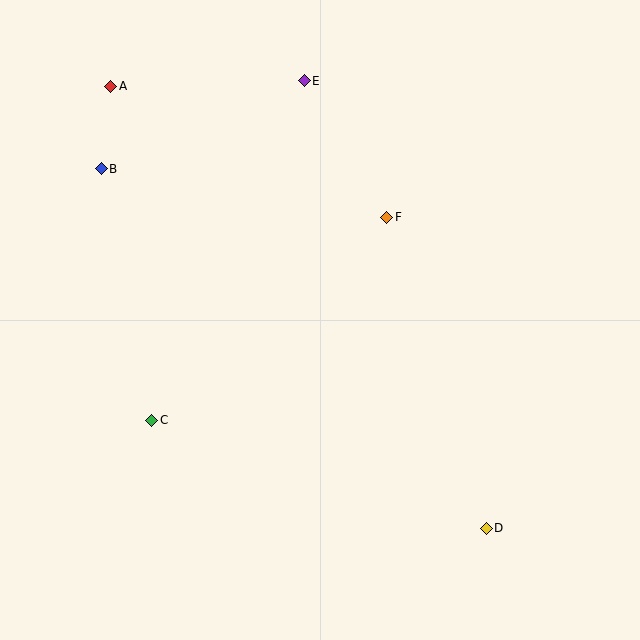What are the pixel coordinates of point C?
Point C is at (152, 420).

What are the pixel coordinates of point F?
Point F is at (387, 217).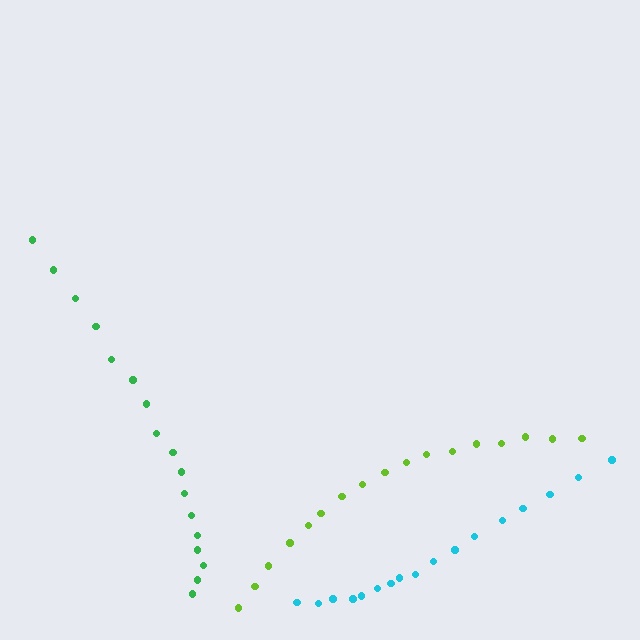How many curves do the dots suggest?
There are 3 distinct paths.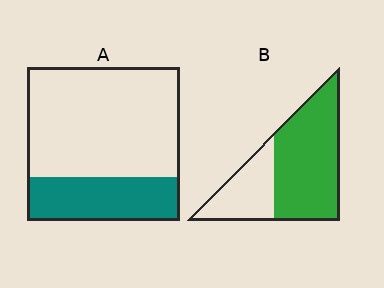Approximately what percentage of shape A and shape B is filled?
A is approximately 30% and B is approximately 70%.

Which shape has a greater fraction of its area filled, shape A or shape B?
Shape B.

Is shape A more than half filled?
No.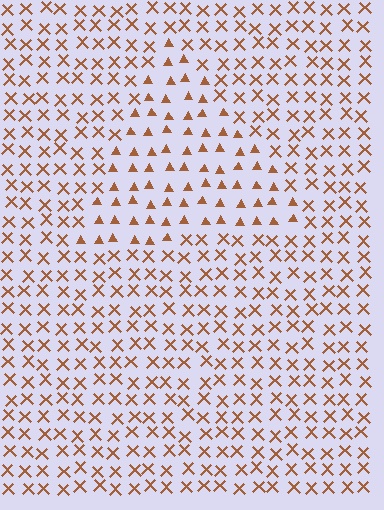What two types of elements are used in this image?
The image uses triangles inside the triangle region and X marks outside it.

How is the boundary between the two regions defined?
The boundary is defined by a change in element shape: triangles inside vs. X marks outside. All elements share the same color and spacing.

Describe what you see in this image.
The image is filled with small brown elements arranged in a uniform grid. A triangle-shaped region contains triangles, while the surrounding area contains X marks. The boundary is defined purely by the change in element shape.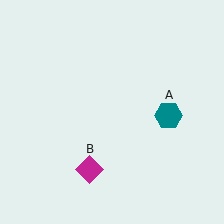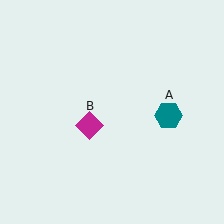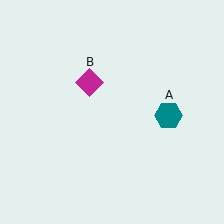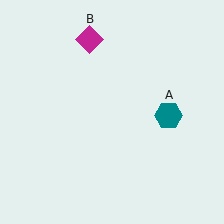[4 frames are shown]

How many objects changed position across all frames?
1 object changed position: magenta diamond (object B).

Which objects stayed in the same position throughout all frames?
Teal hexagon (object A) remained stationary.